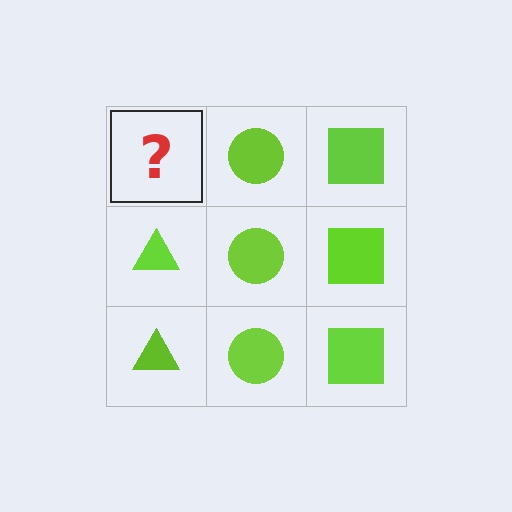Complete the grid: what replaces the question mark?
The question mark should be replaced with a lime triangle.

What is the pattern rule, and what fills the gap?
The rule is that each column has a consistent shape. The gap should be filled with a lime triangle.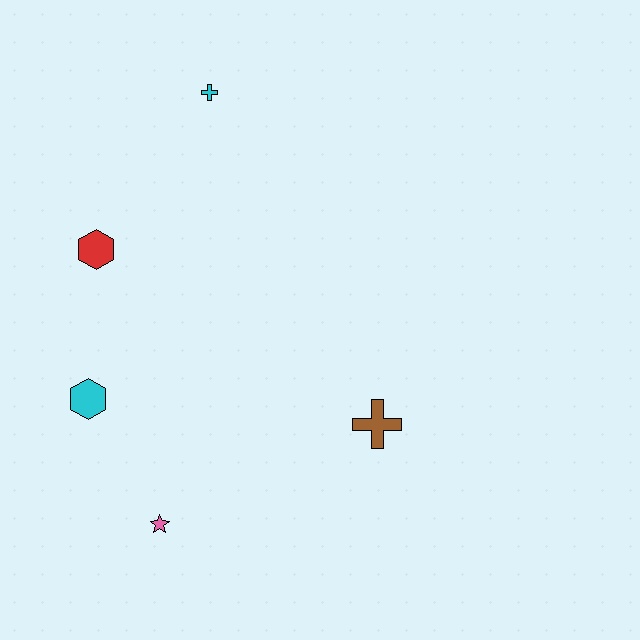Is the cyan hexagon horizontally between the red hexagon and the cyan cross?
No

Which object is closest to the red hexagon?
The cyan hexagon is closest to the red hexagon.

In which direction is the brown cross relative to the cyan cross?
The brown cross is below the cyan cross.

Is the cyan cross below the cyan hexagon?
No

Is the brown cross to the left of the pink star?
No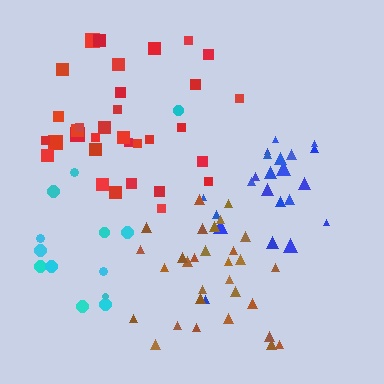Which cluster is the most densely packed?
Blue.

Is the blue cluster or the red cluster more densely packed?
Blue.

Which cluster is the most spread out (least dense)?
Cyan.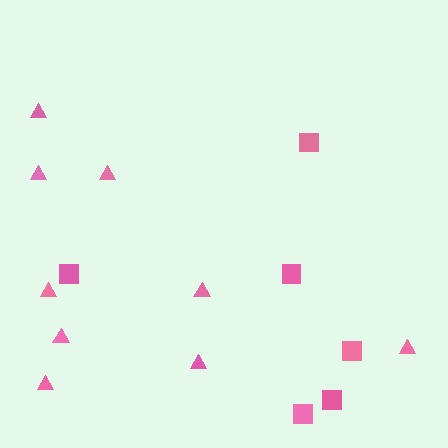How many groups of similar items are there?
There are 2 groups: one group of squares (6) and one group of triangles (9).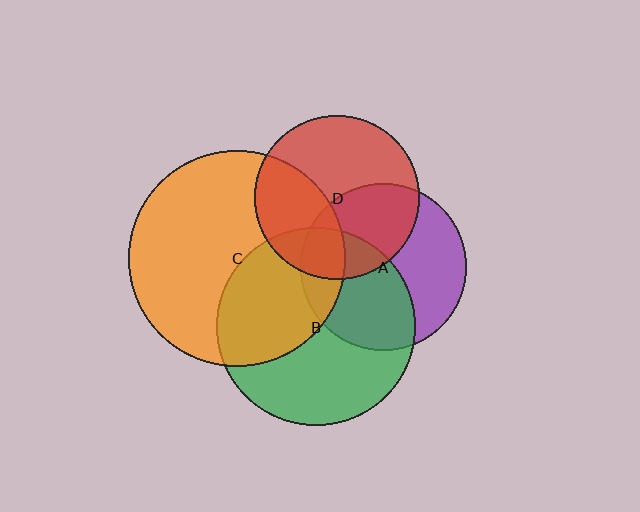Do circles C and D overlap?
Yes.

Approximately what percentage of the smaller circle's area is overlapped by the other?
Approximately 35%.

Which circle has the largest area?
Circle C (orange).